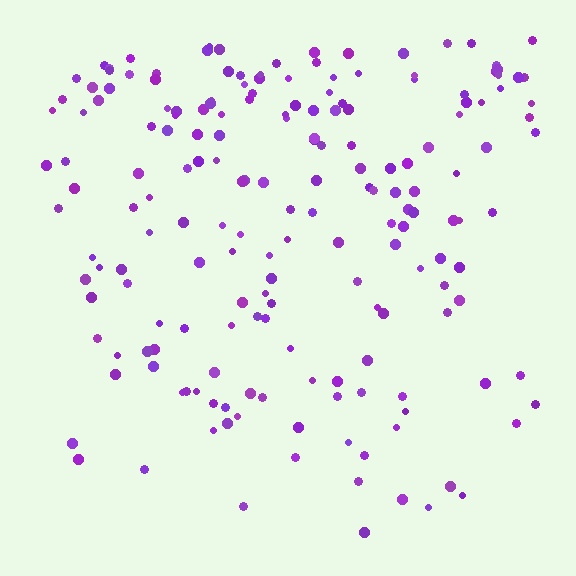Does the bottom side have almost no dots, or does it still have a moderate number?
Still a moderate number, just noticeably fewer than the top.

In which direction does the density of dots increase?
From bottom to top, with the top side densest.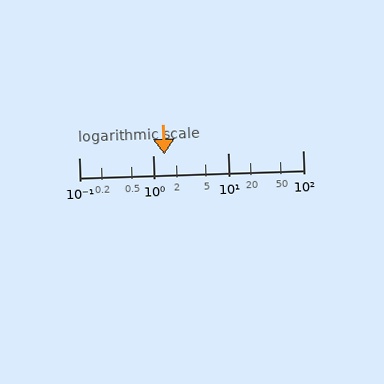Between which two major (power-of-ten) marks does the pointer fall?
The pointer is between 1 and 10.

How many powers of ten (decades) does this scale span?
The scale spans 3 decades, from 0.1 to 100.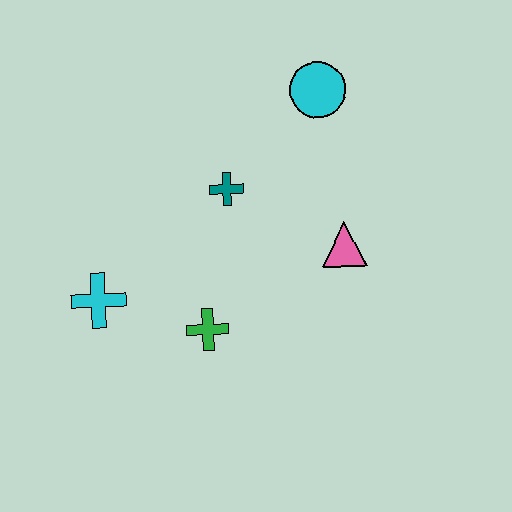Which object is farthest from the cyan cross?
The cyan circle is farthest from the cyan cross.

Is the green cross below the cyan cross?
Yes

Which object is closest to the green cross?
The cyan cross is closest to the green cross.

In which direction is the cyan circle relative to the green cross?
The cyan circle is above the green cross.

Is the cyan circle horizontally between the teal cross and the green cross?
No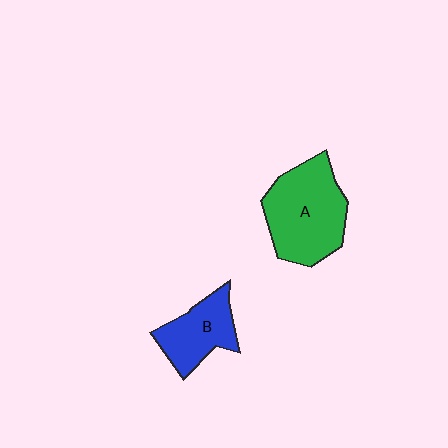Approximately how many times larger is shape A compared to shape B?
Approximately 1.6 times.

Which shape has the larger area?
Shape A (green).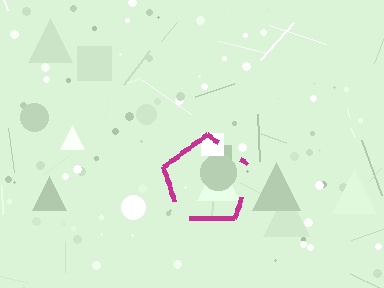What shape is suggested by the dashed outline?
The dashed outline suggests a pentagon.